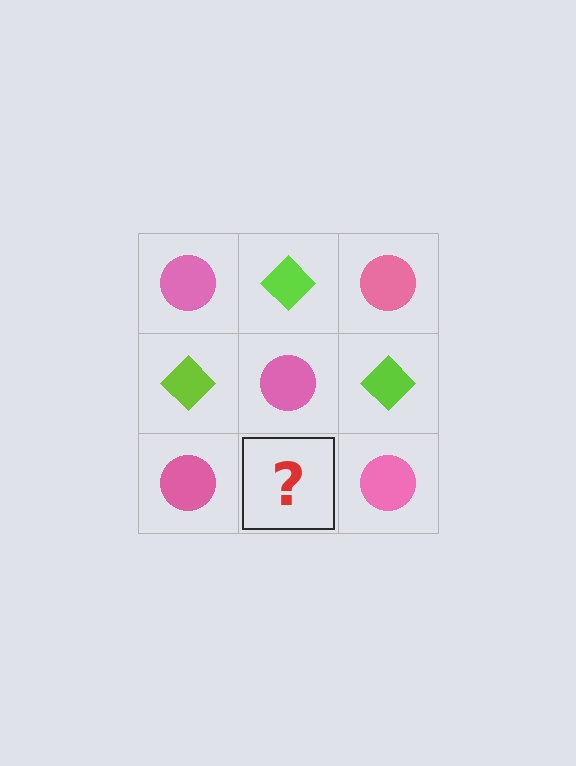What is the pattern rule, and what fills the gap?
The rule is that it alternates pink circle and lime diamond in a checkerboard pattern. The gap should be filled with a lime diamond.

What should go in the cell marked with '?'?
The missing cell should contain a lime diamond.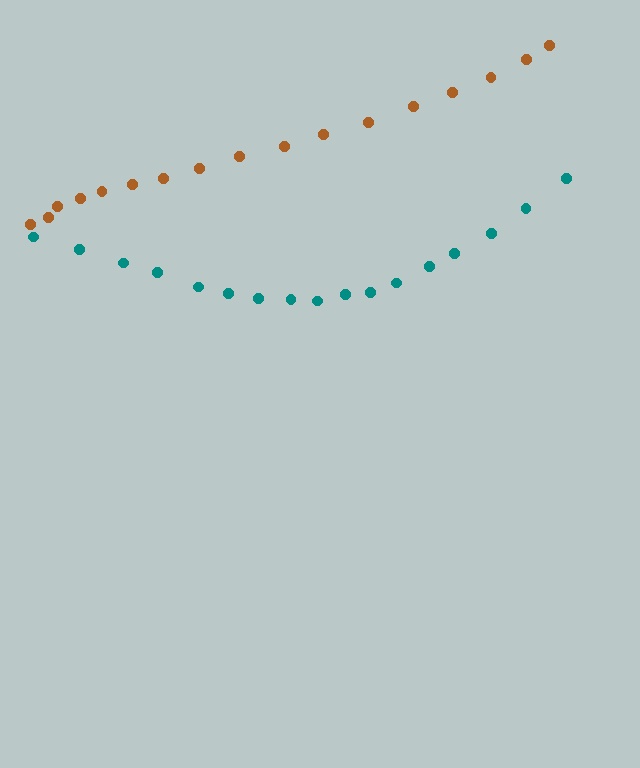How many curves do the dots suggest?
There are 2 distinct paths.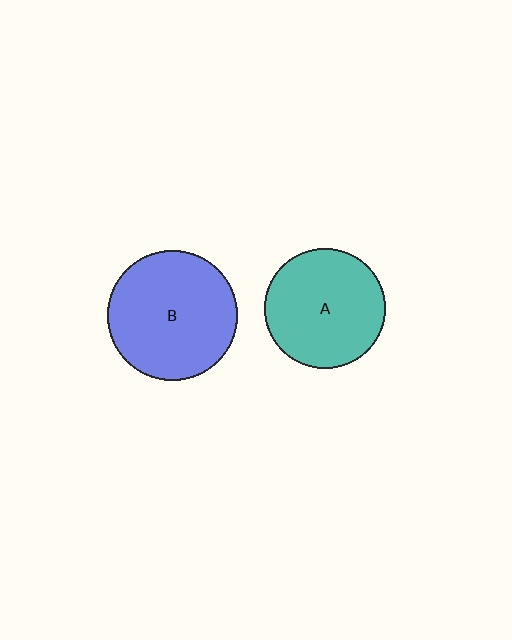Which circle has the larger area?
Circle B (blue).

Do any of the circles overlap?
No, none of the circles overlap.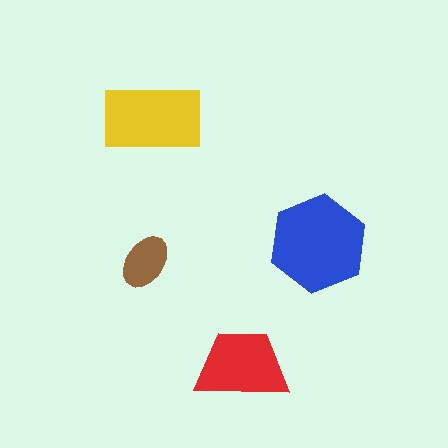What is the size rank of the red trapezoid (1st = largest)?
3rd.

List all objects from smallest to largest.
The brown ellipse, the red trapezoid, the yellow rectangle, the blue hexagon.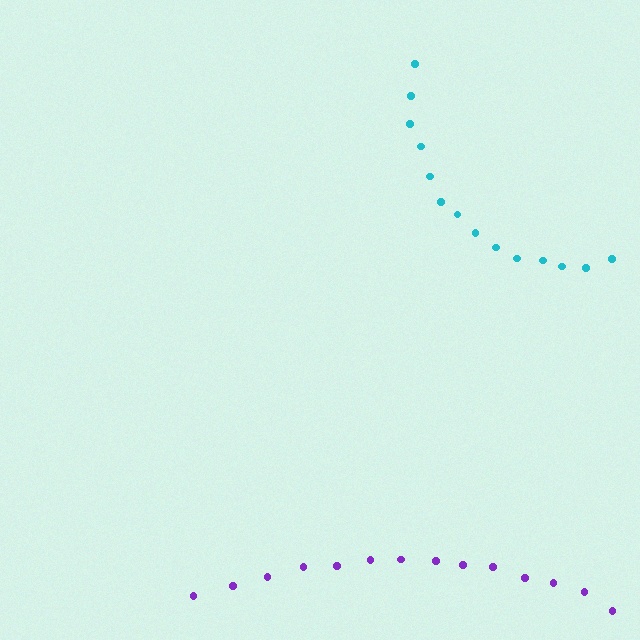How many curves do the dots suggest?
There are 2 distinct paths.